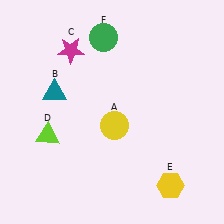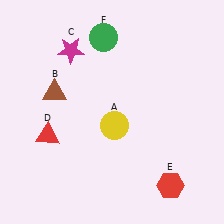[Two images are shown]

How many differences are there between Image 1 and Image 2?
There are 3 differences between the two images.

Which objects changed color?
B changed from teal to brown. D changed from lime to red. E changed from yellow to red.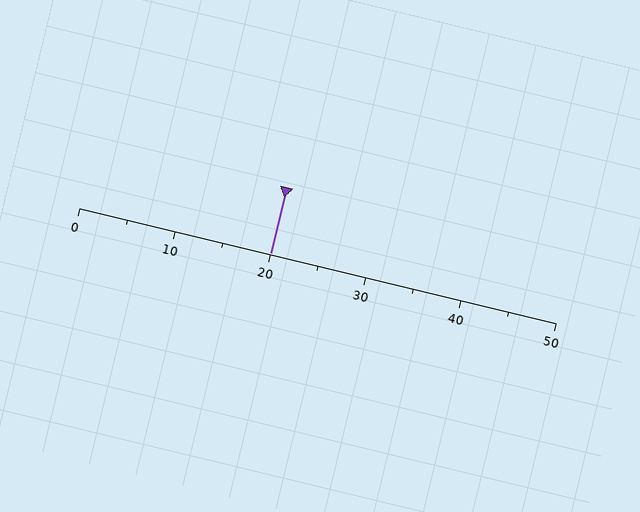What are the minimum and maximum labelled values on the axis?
The axis runs from 0 to 50.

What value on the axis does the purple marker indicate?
The marker indicates approximately 20.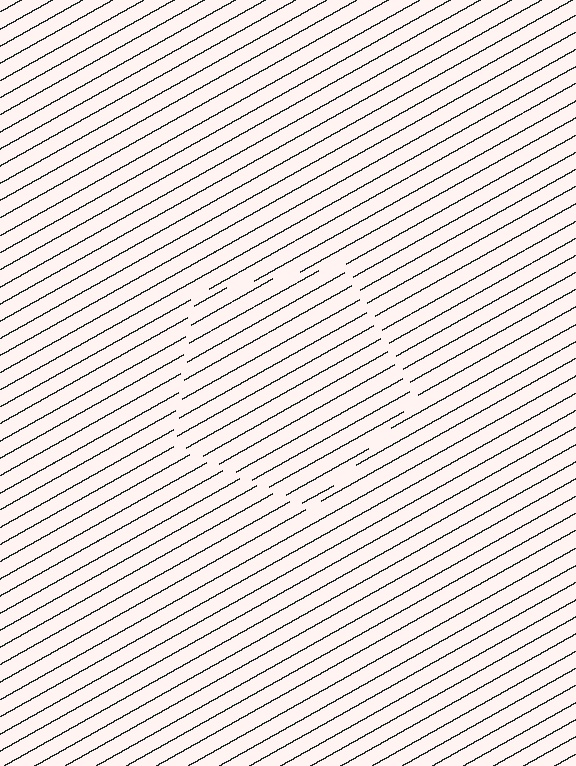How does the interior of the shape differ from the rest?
The interior of the shape contains the same grating, shifted by half a period — the contour is defined by the phase discontinuity where line-ends from the inner and outer gratings abut.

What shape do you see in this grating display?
An illusory pentagon. The interior of the shape contains the same grating, shifted by half a period — the contour is defined by the phase discontinuity where line-ends from the inner and outer gratings abut.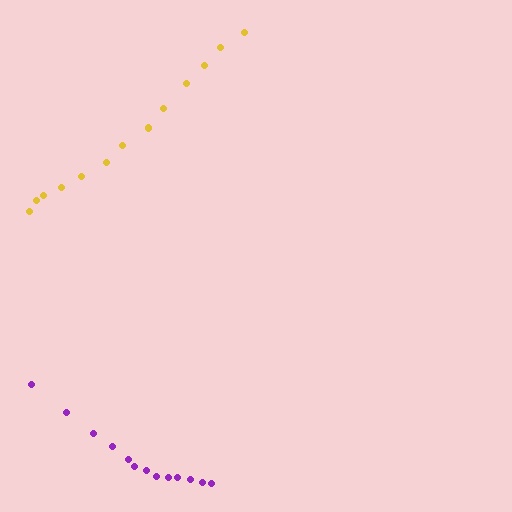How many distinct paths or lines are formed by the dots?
There are 2 distinct paths.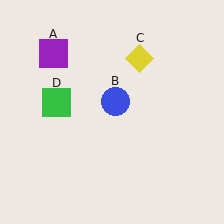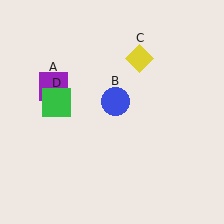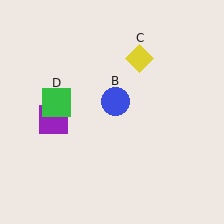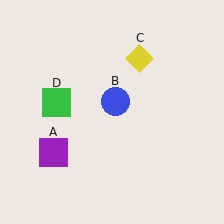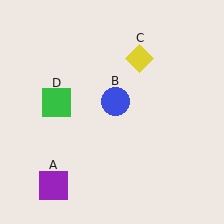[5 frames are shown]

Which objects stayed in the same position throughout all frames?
Blue circle (object B) and yellow diamond (object C) and green square (object D) remained stationary.